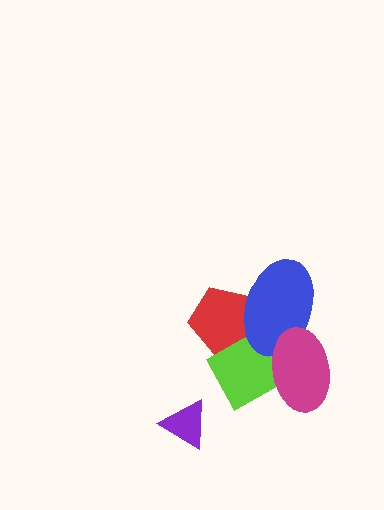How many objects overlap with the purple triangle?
0 objects overlap with the purple triangle.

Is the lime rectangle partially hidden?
Yes, it is partially covered by another shape.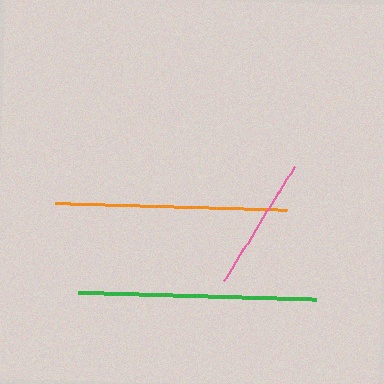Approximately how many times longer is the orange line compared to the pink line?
The orange line is approximately 1.7 times the length of the pink line.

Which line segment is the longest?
The green line is the longest at approximately 238 pixels.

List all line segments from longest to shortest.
From longest to shortest: green, orange, pink.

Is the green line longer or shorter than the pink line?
The green line is longer than the pink line.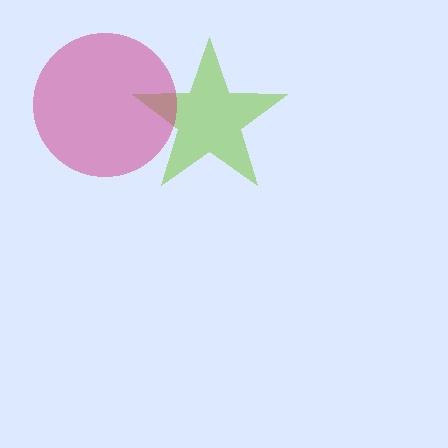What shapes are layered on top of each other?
The layered shapes are: a lime star, a magenta circle.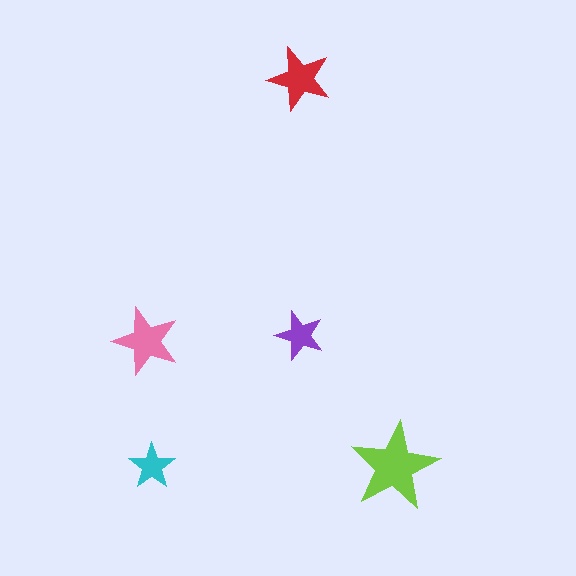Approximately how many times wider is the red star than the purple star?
About 1.5 times wider.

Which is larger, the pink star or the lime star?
The lime one.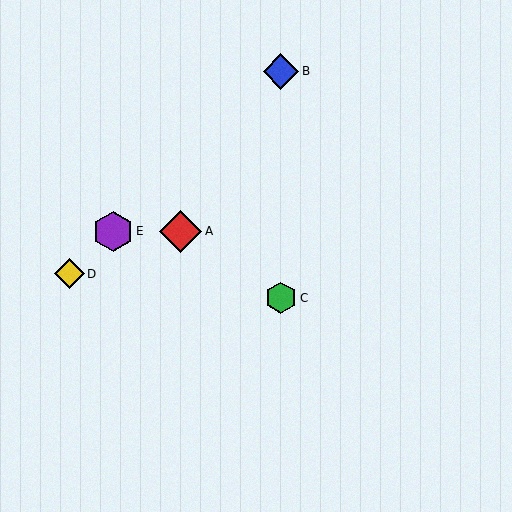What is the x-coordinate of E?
Object E is at x≈113.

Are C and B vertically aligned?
Yes, both are at x≈281.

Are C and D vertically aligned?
No, C is at x≈281 and D is at x≈69.